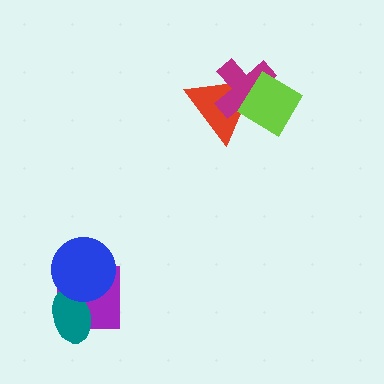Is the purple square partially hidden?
Yes, it is partially covered by another shape.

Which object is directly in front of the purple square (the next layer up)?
The teal ellipse is directly in front of the purple square.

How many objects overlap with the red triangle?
2 objects overlap with the red triangle.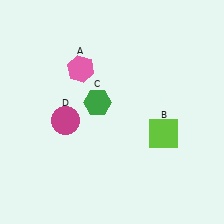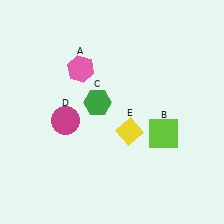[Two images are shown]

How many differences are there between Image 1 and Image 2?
There is 1 difference between the two images.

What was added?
A yellow diamond (E) was added in Image 2.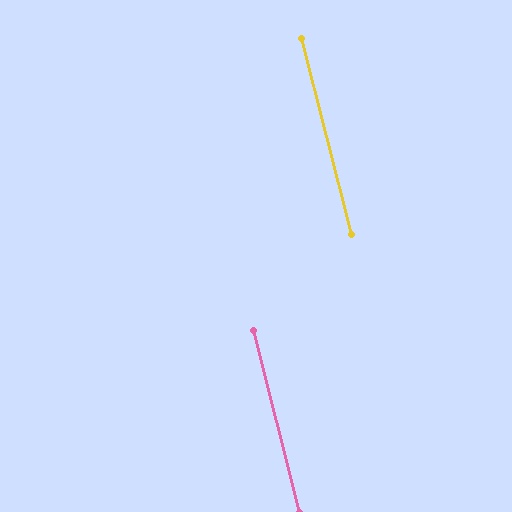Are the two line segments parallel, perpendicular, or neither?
Parallel — their directions differ by only 0.2°.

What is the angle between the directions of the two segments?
Approximately 0 degrees.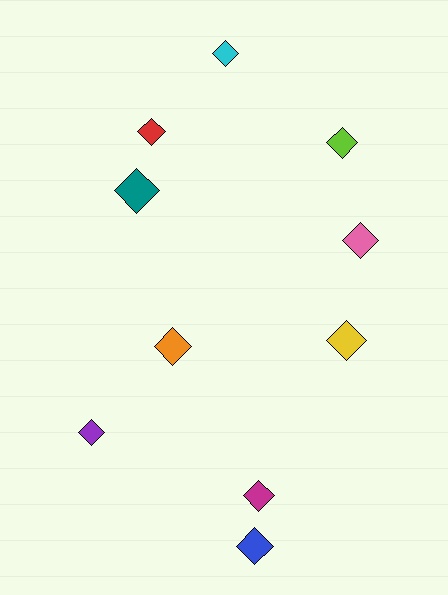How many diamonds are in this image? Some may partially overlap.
There are 10 diamonds.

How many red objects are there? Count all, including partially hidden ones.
There is 1 red object.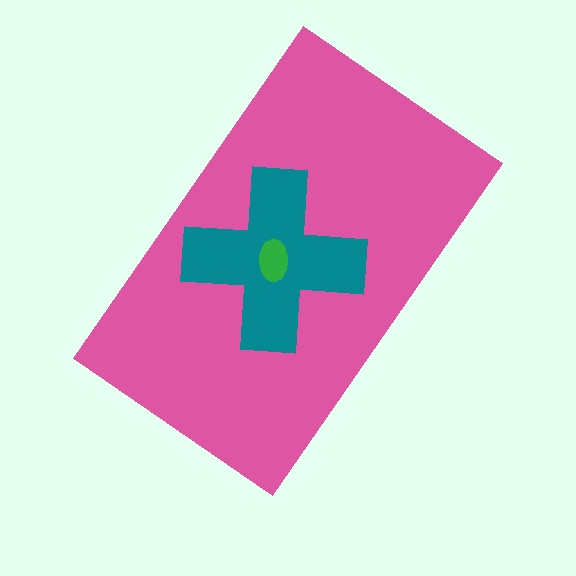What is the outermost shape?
The pink rectangle.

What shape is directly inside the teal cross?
The green ellipse.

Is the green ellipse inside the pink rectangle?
Yes.